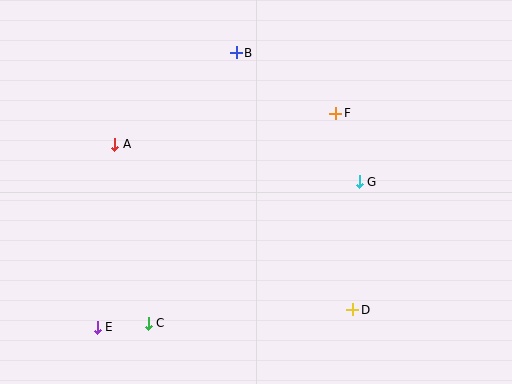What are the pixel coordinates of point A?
Point A is at (115, 144).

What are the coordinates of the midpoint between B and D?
The midpoint between B and D is at (294, 181).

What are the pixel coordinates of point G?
Point G is at (359, 182).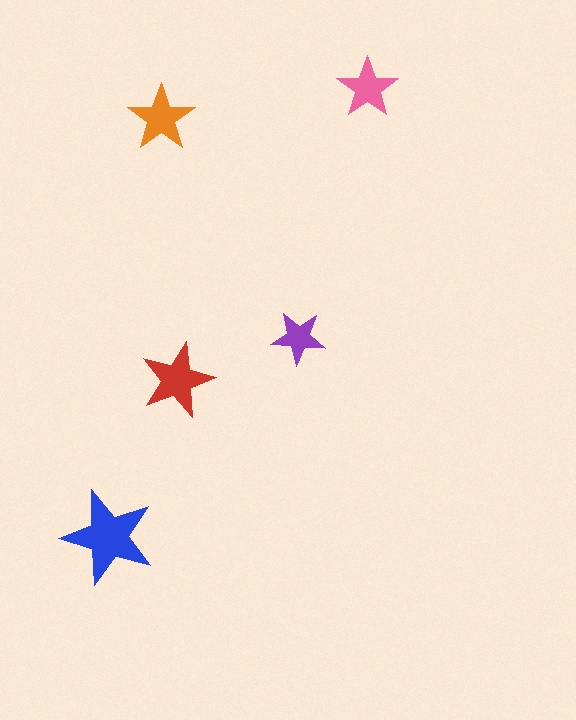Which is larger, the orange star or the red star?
The red one.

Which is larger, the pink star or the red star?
The red one.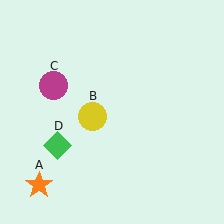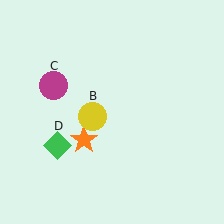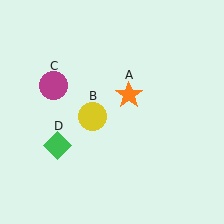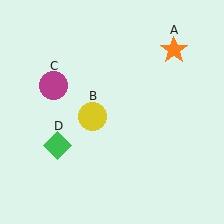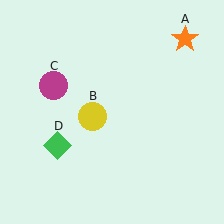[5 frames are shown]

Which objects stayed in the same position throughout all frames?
Yellow circle (object B) and magenta circle (object C) and green diamond (object D) remained stationary.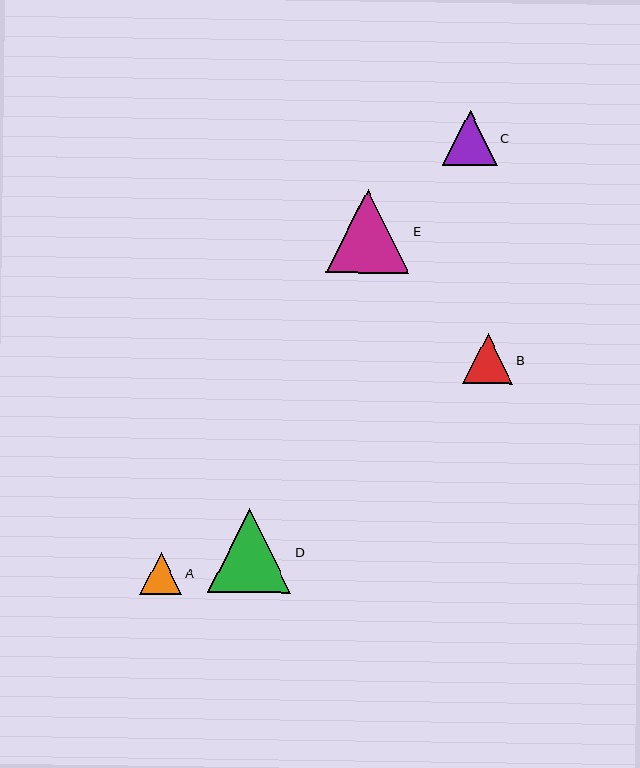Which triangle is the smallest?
Triangle A is the smallest with a size of approximately 42 pixels.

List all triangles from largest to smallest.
From largest to smallest: E, D, C, B, A.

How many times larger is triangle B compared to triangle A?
Triangle B is approximately 1.2 times the size of triangle A.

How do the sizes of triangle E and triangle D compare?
Triangle E and triangle D are approximately the same size.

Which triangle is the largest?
Triangle E is the largest with a size of approximately 84 pixels.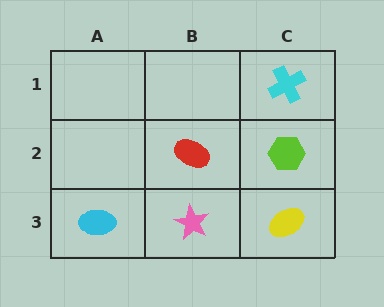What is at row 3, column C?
A yellow ellipse.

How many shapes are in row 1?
1 shape.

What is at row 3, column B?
A pink star.